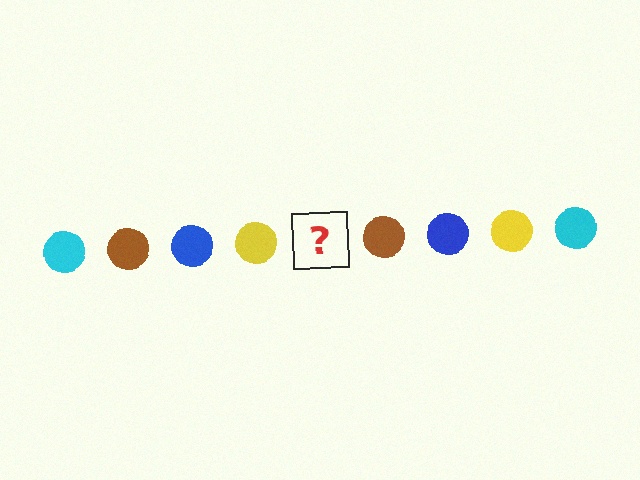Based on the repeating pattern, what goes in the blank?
The blank should be a cyan circle.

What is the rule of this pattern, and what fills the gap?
The rule is that the pattern cycles through cyan, brown, blue, yellow circles. The gap should be filled with a cyan circle.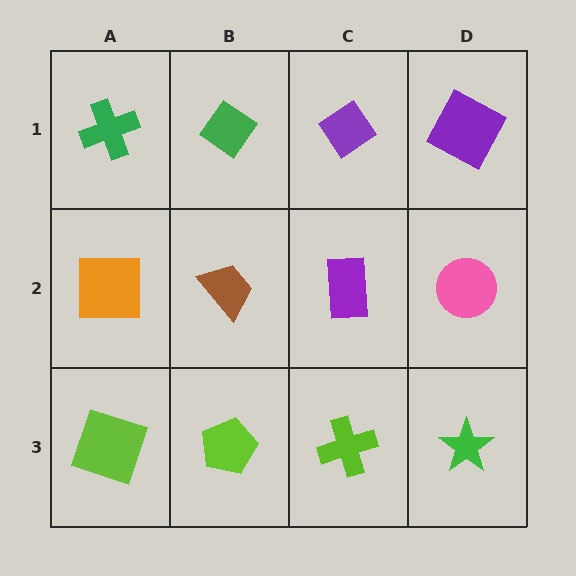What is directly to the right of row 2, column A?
A brown trapezoid.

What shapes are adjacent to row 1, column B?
A brown trapezoid (row 2, column B), a green cross (row 1, column A), a purple diamond (row 1, column C).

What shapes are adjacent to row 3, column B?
A brown trapezoid (row 2, column B), a lime square (row 3, column A), a lime cross (row 3, column C).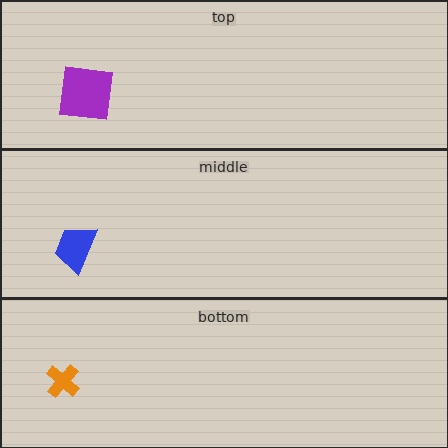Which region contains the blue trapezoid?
The middle region.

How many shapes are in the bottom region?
1.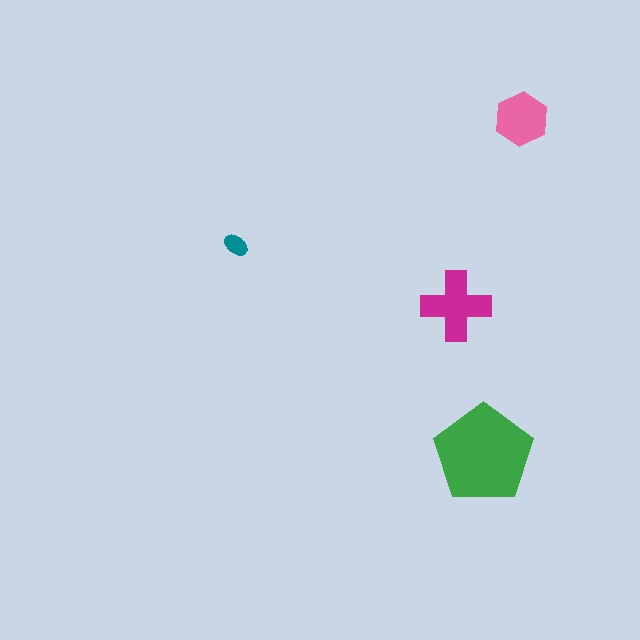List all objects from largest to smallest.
The green pentagon, the magenta cross, the pink hexagon, the teal ellipse.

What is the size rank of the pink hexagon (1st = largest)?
3rd.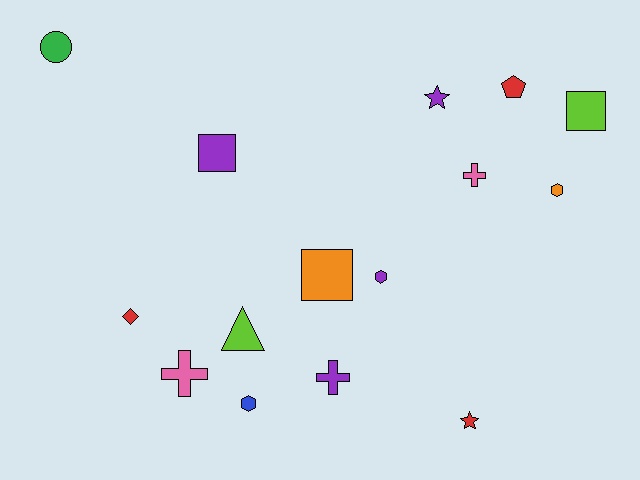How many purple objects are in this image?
There are 4 purple objects.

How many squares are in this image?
There are 3 squares.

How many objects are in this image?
There are 15 objects.